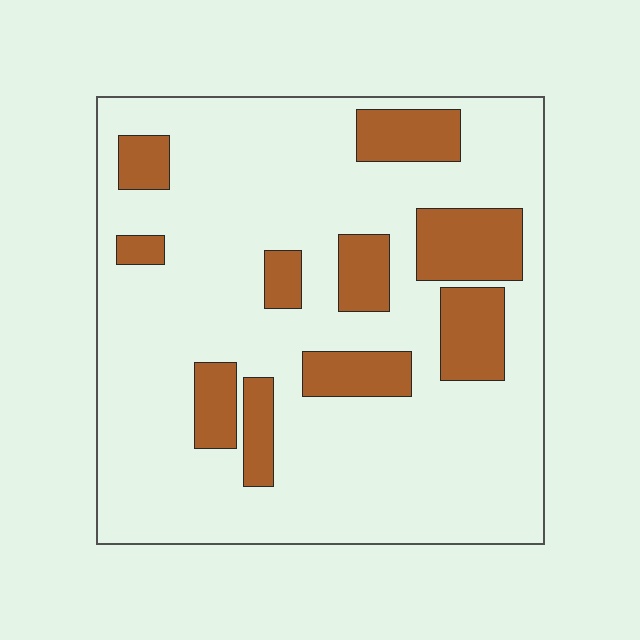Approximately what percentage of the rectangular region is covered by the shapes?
Approximately 20%.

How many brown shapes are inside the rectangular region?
10.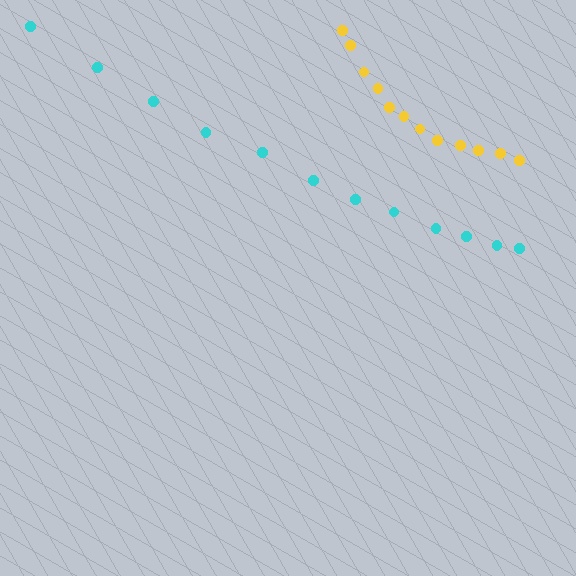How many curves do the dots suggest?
There are 2 distinct paths.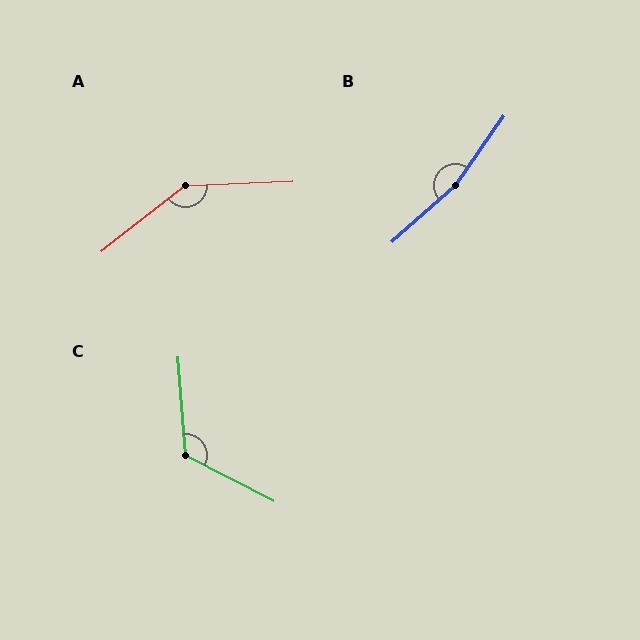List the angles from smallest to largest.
C (122°), A (144°), B (167°).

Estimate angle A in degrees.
Approximately 144 degrees.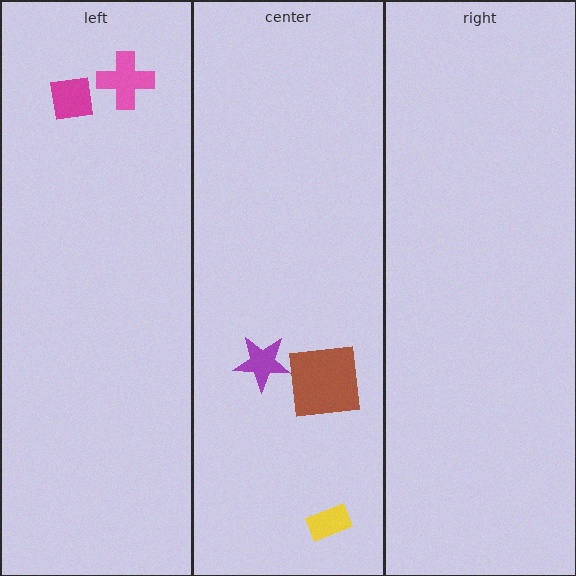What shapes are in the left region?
The magenta square, the pink cross.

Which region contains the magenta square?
The left region.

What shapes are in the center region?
The yellow rectangle, the brown square, the purple star.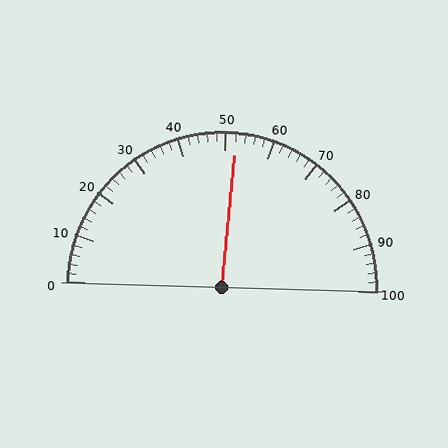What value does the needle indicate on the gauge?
The needle indicates approximately 52.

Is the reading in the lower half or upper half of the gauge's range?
The reading is in the upper half of the range (0 to 100).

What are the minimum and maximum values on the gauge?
The gauge ranges from 0 to 100.